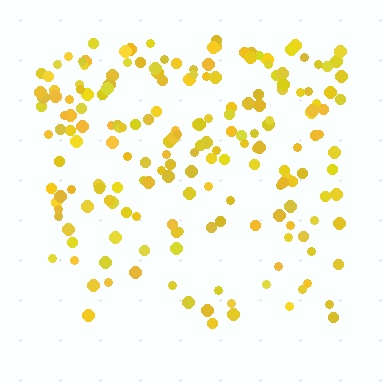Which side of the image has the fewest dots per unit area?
The bottom.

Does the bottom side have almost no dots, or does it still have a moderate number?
Still a moderate number, just noticeably fewer than the top.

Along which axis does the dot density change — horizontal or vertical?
Vertical.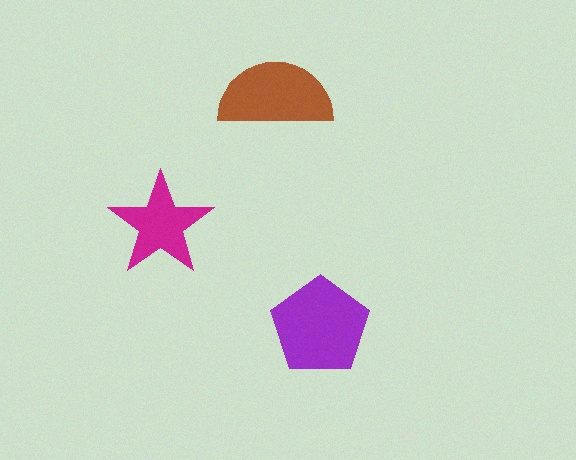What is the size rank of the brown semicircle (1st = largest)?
2nd.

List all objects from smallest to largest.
The magenta star, the brown semicircle, the purple pentagon.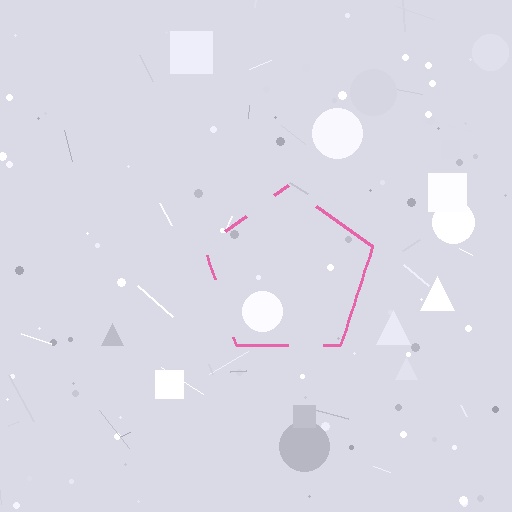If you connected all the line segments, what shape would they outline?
They would outline a pentagon.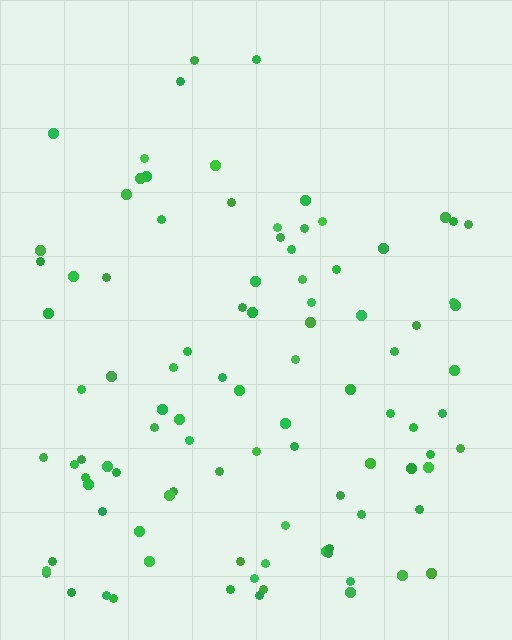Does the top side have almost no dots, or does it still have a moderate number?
Still a moderate number, just noticeably fewer than the bottom.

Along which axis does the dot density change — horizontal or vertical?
Vertical.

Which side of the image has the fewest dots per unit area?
The top.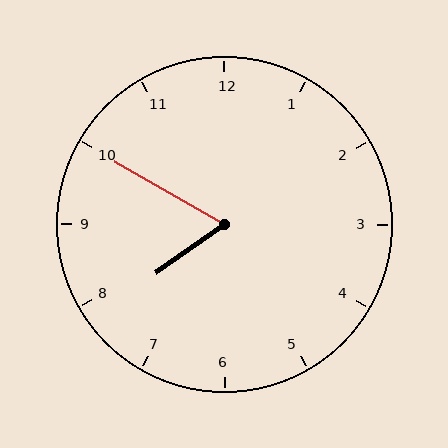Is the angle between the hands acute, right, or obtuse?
It is acute.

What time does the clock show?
7:50.